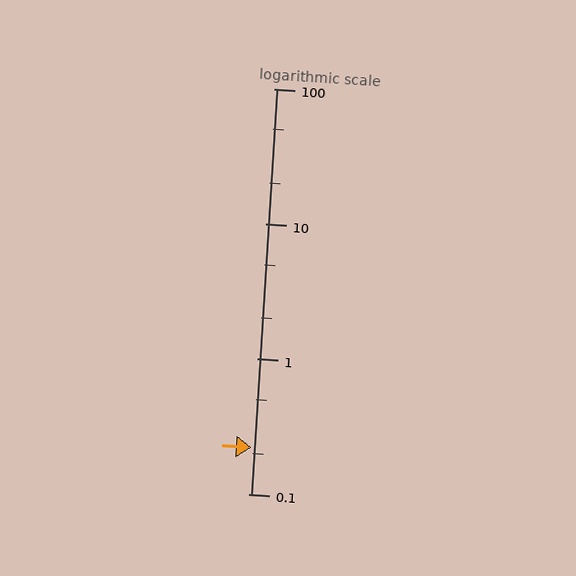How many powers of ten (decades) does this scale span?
The scale spans 3 decades, from 0.1 to 100.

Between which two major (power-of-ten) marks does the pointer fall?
The pointer is between 0.1 and 1.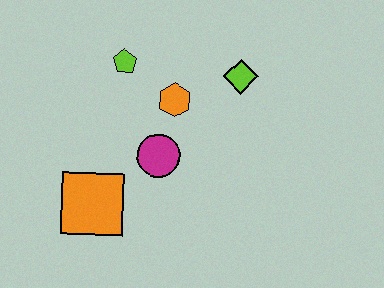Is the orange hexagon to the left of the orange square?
No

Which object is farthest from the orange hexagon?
The orange square is farthest from the orange hexagon.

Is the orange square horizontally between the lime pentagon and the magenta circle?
No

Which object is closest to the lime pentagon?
The orange hexagon is closest to the lime pentagon.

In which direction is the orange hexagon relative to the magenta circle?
The orange hexagon is above the magenta circle.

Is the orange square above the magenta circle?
No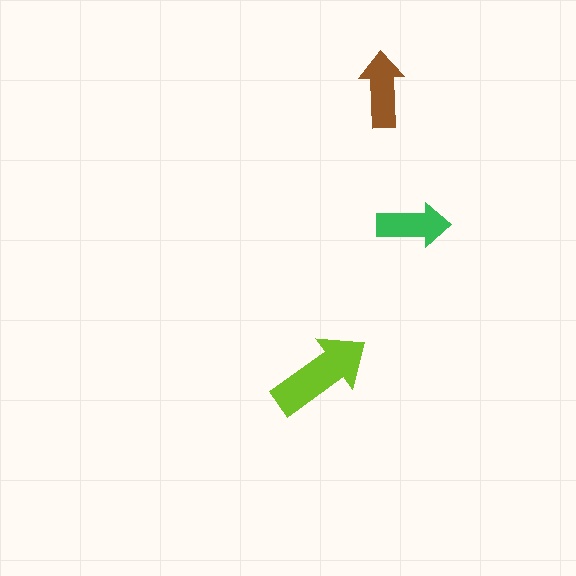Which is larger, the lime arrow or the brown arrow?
The lime one.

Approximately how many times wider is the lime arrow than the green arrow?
About 1.5 times wider.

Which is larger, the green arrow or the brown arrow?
The brown one.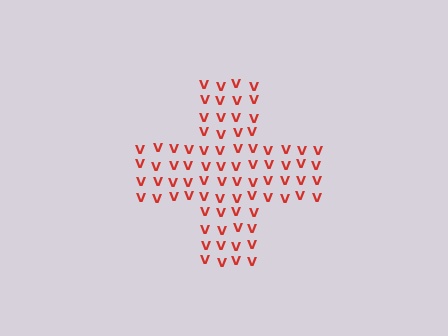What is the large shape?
The large shape is a cross.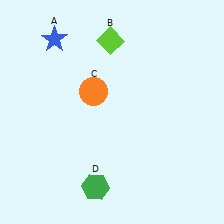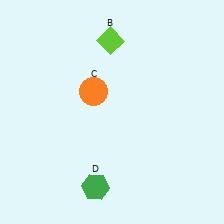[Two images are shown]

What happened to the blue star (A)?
The blue star (A) was removed in Image 2. It was in the top-left area of Image 1.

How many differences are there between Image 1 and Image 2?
There is 1 difference between the two images.